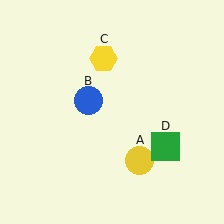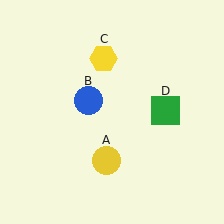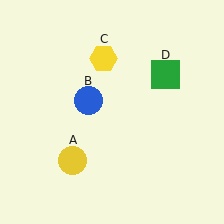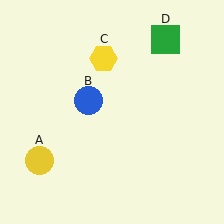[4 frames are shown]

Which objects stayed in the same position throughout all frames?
Blue circle (object B) and yellow hexagon (object C) remained stationary.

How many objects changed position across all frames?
2 objects changed position: yellow circle (object A), green square (object D).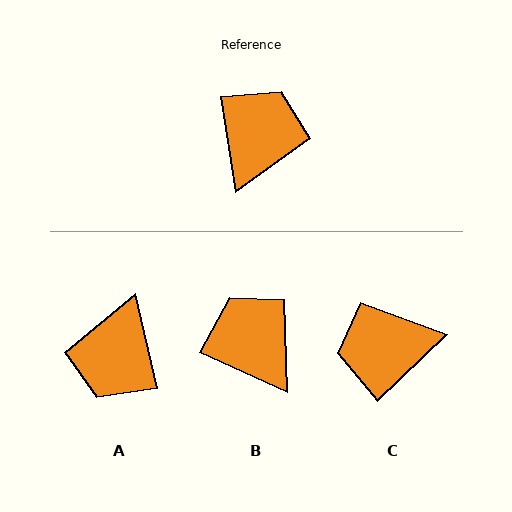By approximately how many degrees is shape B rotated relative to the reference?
Approximately 57 degrees counter-clockwise.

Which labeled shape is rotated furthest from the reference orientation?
A, about 176 degrees away.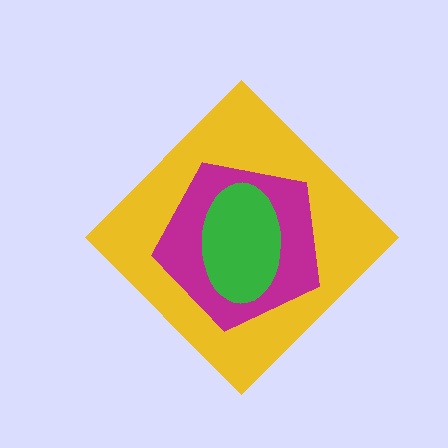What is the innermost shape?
The green ellipse.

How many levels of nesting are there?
3.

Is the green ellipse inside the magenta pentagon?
Yes.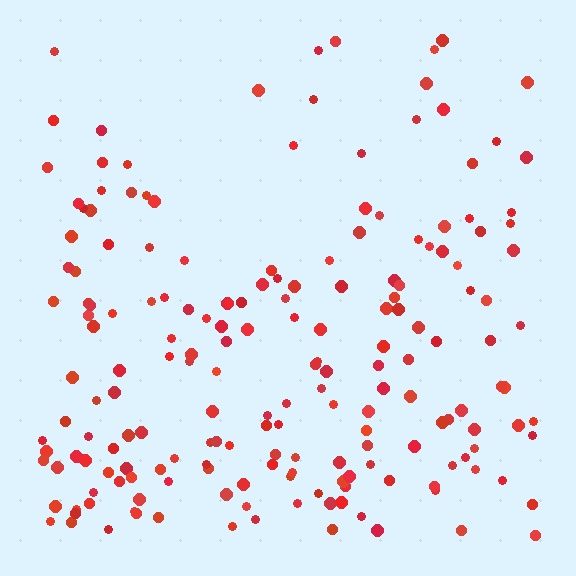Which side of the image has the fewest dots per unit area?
The top.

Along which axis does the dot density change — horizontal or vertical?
Vertical.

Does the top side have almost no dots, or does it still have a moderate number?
Still a moderate number, just noticeably fewer than the bottom.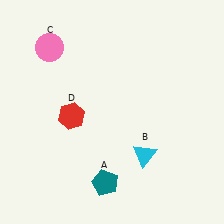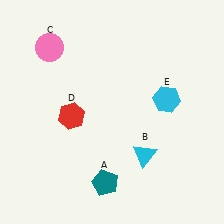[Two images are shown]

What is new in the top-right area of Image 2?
A cyan hexagon (E) was added in the top-right area of Image 2.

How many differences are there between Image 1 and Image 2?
There is 1 difference between the two images.